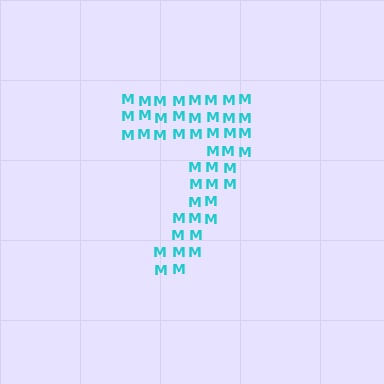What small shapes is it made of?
It is made of small letter M's.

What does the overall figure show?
The overall figure shows the digit 7.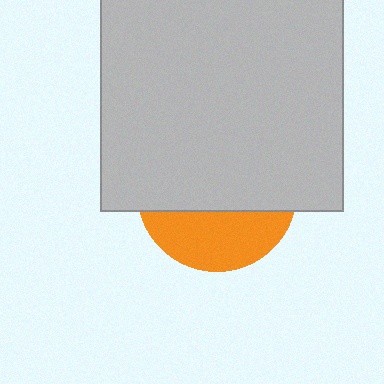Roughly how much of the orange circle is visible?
A small part of it is visible (roughly 35%).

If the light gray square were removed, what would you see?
You would see the complete orange circle.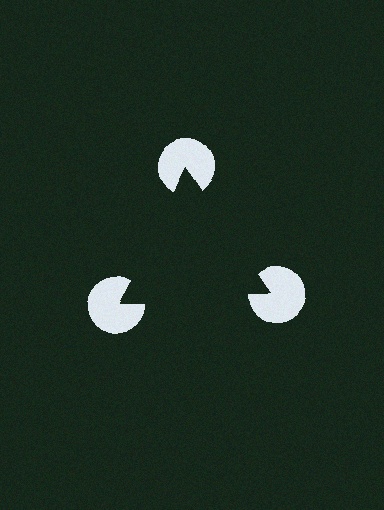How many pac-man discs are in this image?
There are 3 — one at each vertex of the illusory triangle.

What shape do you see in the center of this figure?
An illusory triangle — its edges are inferred from the aligned wedge cuts in the pac-man discs, not physically drawn.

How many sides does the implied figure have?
3 sides.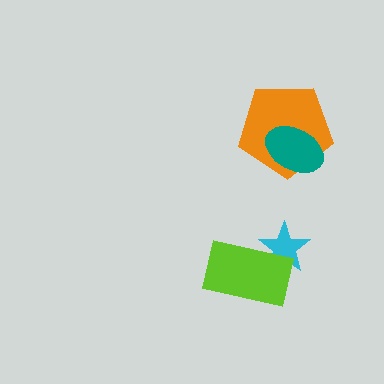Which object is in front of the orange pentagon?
The teal ellipse is in front of the orange pentagon.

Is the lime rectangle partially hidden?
No, no other shape covers it.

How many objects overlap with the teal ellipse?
1 object overlaps with the teal ellipse.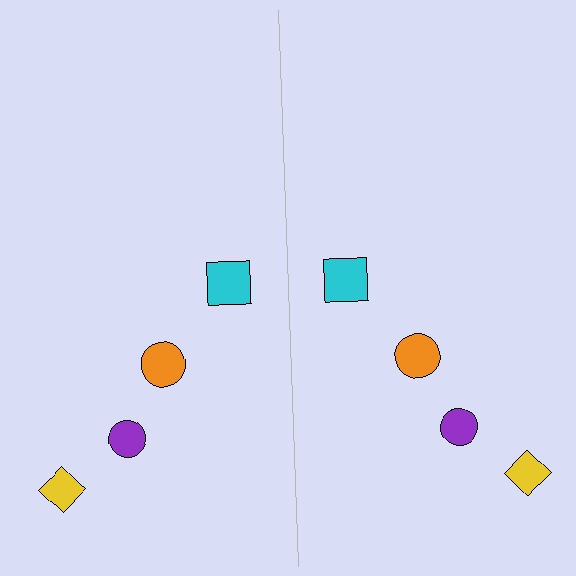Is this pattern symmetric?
Yes, this pattern has bilateral (reflection) symmetry.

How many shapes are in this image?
There are 8 shapes in this image.